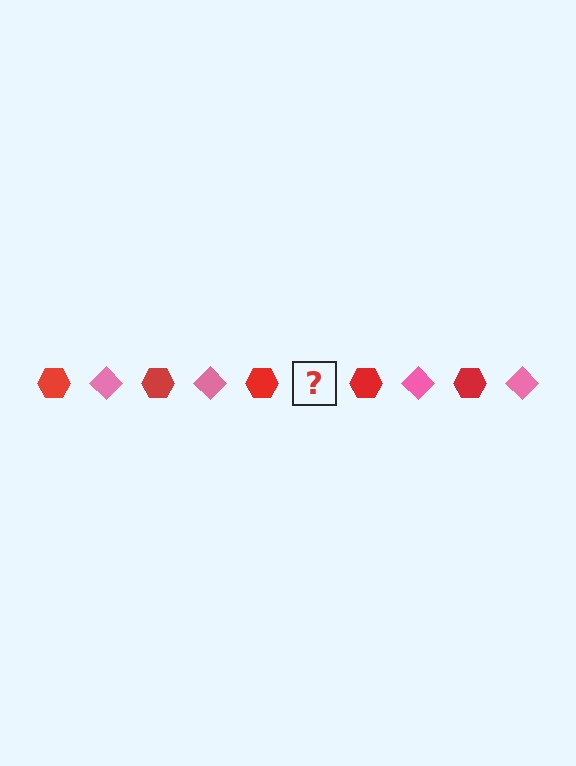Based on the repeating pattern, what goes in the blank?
The blank should be a pink diamond.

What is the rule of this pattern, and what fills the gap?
The rule is that the pattern alternates between red hexagon and pink diamond. The gap should be filled with a pink diamond.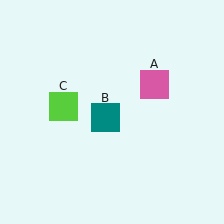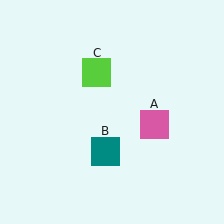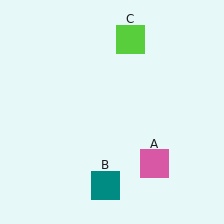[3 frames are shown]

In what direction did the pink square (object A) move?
The pink square (object A) moved down.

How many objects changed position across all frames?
3 objects changed position: pink square (object A), teal square (object B), lime square (object C).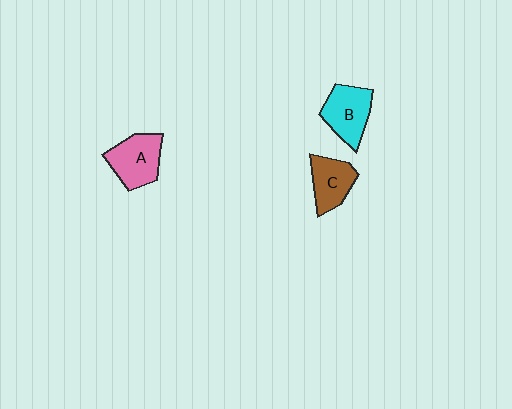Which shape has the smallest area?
Shape C (brown).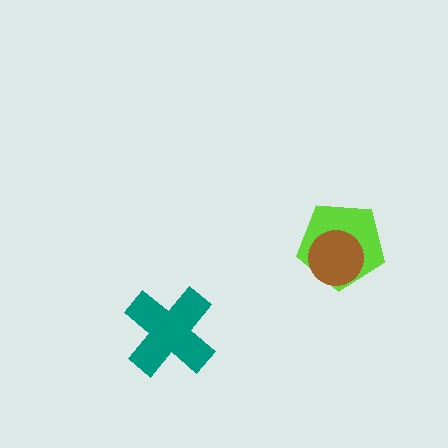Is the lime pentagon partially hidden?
Yes, it is partially covered by another shape.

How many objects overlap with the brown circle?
1 object overlaps with the brown circle.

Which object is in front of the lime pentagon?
The brown circle is in front of the lime pentagon.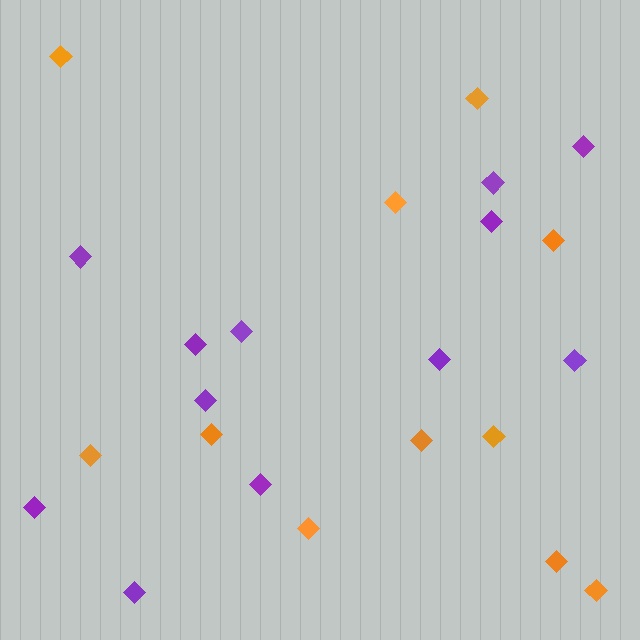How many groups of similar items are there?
There are 2 groups: one group of purple diamonds (12) and one group of orange diamonds (11).